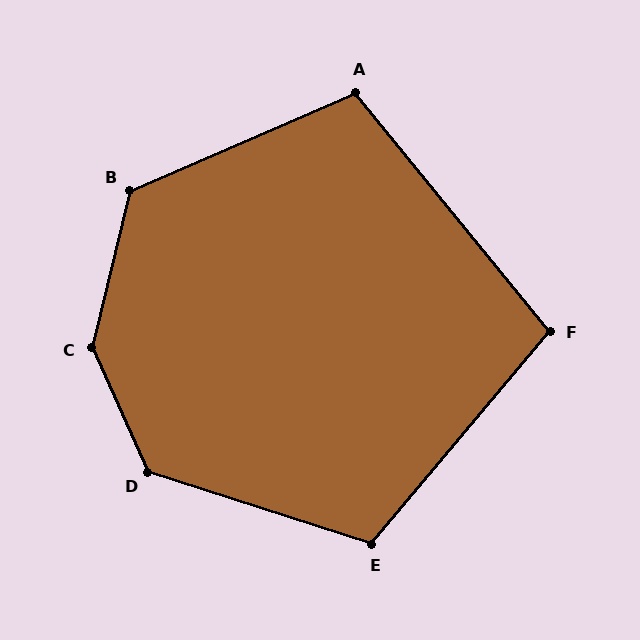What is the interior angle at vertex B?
Approximately 127 degrees (obtuse).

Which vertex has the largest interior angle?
C, at approximately 142 degrees.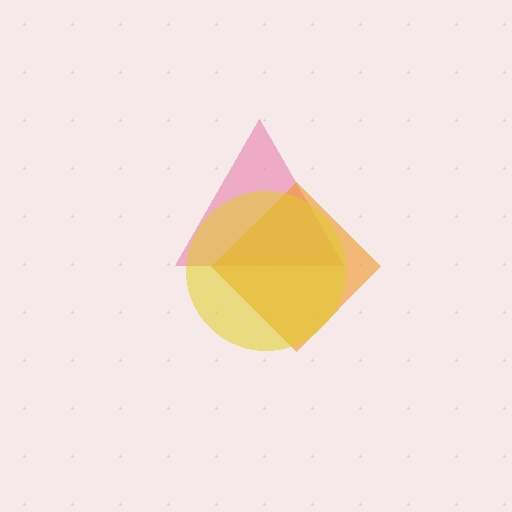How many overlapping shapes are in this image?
There are 3 overlapping shapes in the image.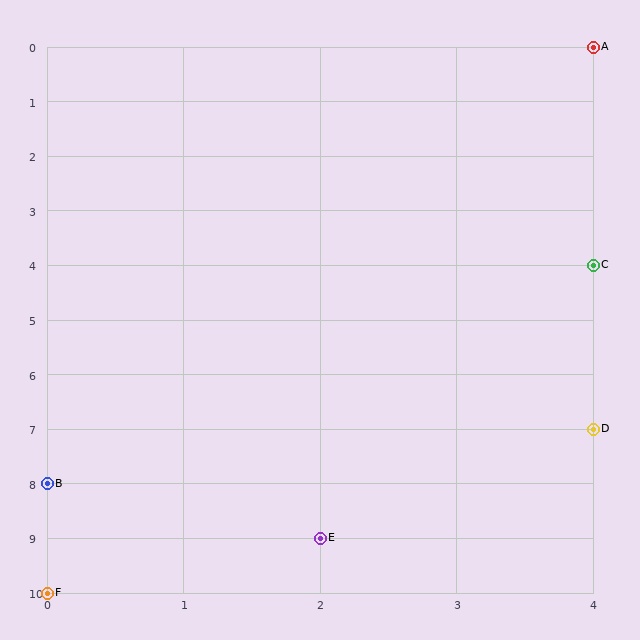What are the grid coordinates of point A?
Point A is at grid coordinates (4, 0).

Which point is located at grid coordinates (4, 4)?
Point C is at (4, 4).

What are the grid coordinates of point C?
Point C is at grid coordinates (4, 4).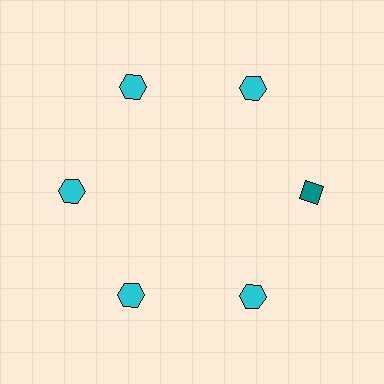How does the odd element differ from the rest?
It differs in both color (teal instead of cyan) and shape (diamond instead of hexagon).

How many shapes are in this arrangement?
There are 6 shapes arranged in a ring pattern.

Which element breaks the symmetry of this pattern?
The teal diamond at roughly the 3 o'clock position breaks the symmetry. All other shapes are cyan hexagons.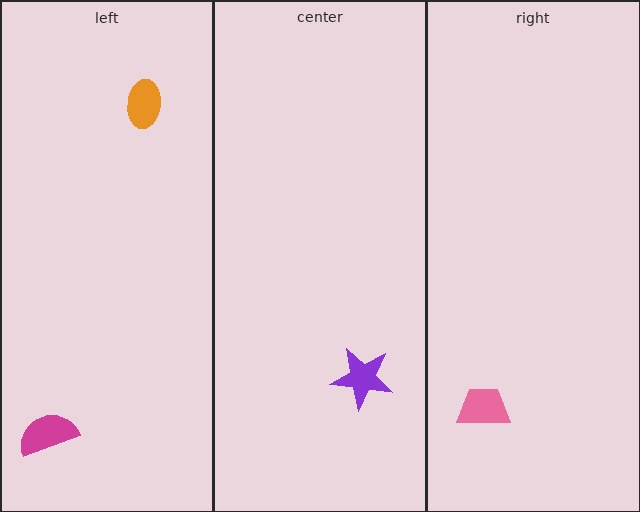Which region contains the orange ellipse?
The left region.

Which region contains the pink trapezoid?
The right region.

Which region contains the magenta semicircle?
The left region.